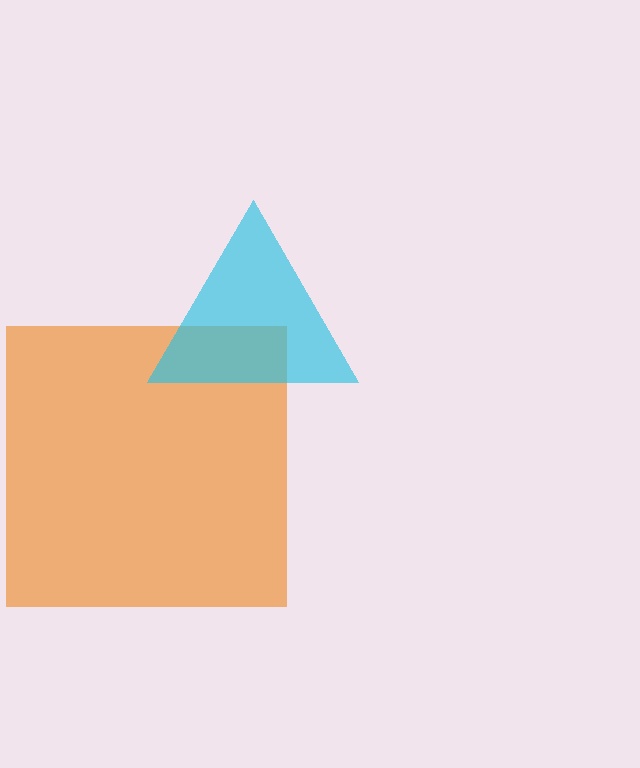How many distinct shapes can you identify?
There are 2 distinct shapes: an orange square, a cyan triangle.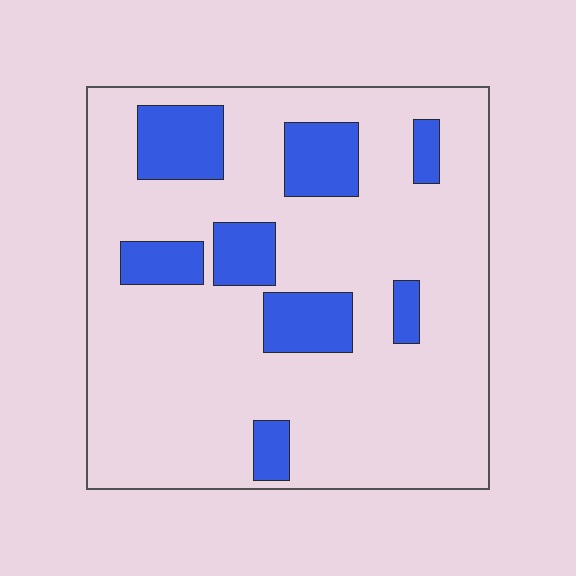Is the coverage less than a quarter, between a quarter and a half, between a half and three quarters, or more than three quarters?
Less than a quarter.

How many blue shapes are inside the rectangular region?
8.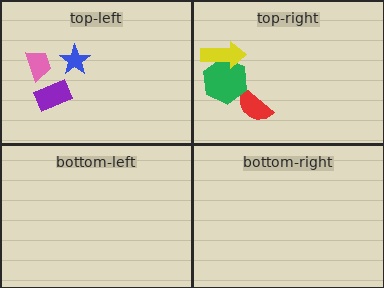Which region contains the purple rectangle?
The top-left region.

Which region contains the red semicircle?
The top-right region.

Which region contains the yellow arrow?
The top-right region.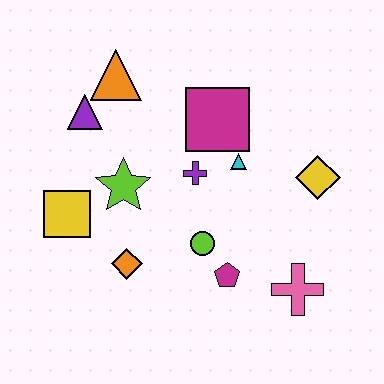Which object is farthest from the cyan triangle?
The yellow square is farthest from the cyan triangle.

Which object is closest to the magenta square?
The cyan triangle is closest to the magenta square.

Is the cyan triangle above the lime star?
Yes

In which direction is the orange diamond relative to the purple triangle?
The orange diamond is below the purple triangle.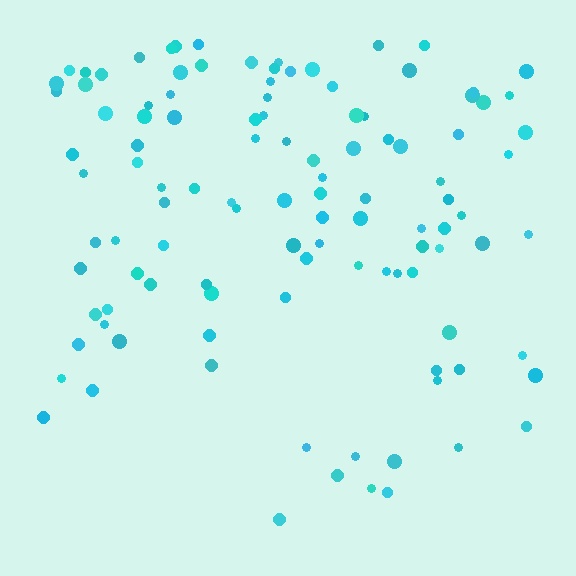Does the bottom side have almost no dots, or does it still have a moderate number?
Still a moderate number, just noticeably fewer than the top.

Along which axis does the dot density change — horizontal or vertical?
Vertical.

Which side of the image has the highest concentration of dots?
The top.